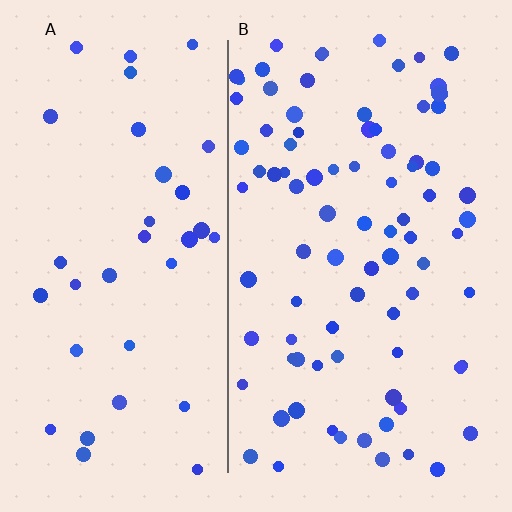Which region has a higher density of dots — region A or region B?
B (the right).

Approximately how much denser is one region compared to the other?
Approximately 2.4× — region B over region A.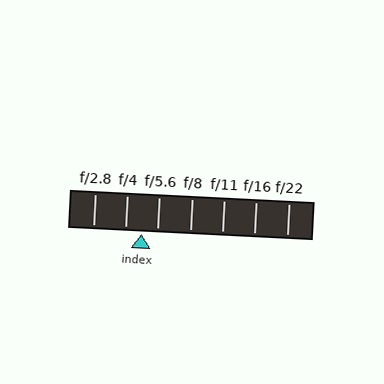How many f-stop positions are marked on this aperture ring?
There are 7 f-stop positions marked.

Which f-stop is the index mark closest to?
The index mark is closest to f/4.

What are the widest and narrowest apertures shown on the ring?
The widest aperture shown is f/2.8 and the narrowest is f/22.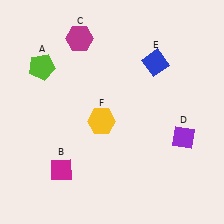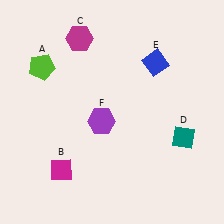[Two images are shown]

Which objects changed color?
D changed from purple to teal. F changed from yellow to purple.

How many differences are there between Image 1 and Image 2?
There are 2 differences between the two images.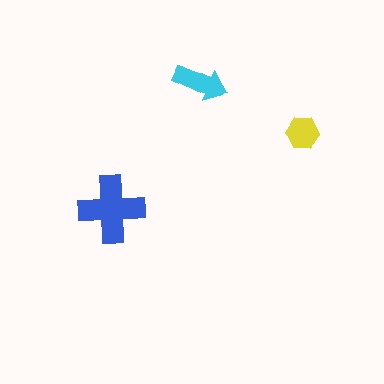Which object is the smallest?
The yellow hexagon.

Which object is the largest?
The blue cross.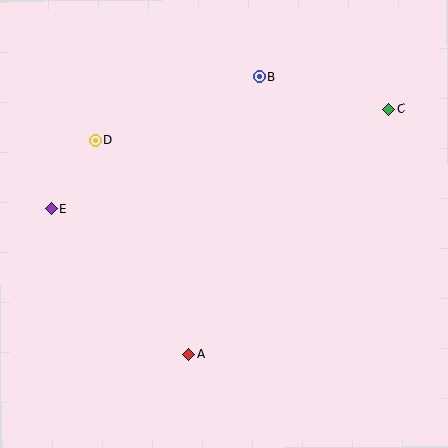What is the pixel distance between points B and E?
The distance between B and E is 247 pixels.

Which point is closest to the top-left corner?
Point D is closest to the top-left corner.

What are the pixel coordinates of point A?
Point A is at (189, 354).